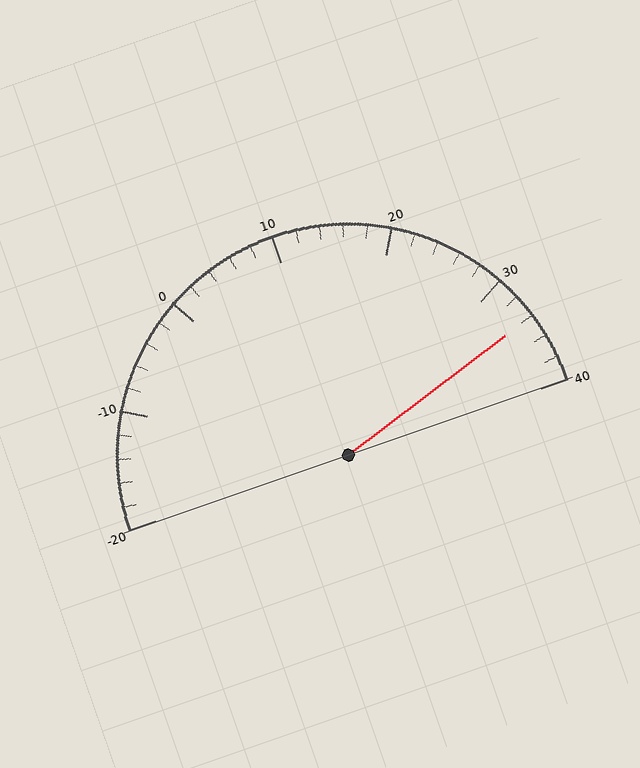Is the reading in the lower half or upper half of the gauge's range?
The reading is in the upper half of the range (-20 to 40).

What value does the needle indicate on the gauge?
The needle indicates approximately 34.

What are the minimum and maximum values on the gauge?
The gauge ranges from -20 to 40.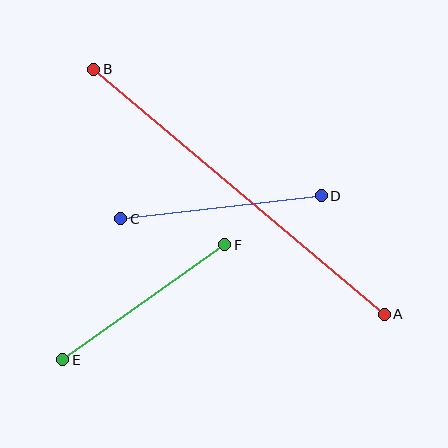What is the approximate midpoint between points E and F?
The midpoint is at approximately (144, 302) pixels.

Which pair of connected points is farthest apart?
Points A and B are farthest apart.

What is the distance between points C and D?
The distance is approximately 202 pixels.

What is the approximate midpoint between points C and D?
The midpoint is at approximately (221, 207) pixels.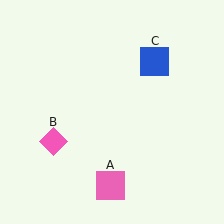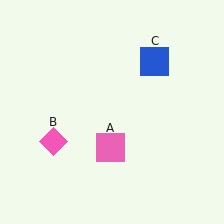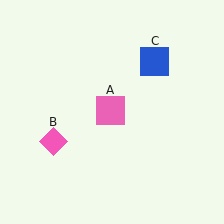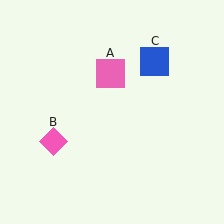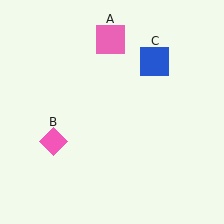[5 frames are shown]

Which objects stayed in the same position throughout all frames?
Pink diamond (object B) and blue square (object C) remained stationary.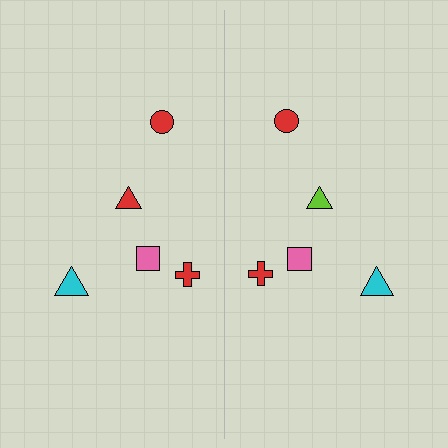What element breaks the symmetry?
The lime triangle on the right side breaks the symmetry — its mirror counterpart is red.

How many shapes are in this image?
There are 10 shapes in this image.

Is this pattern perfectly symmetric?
No, the pattern is not perfectly symmetric. The lime triangle on the right side breaks the symmetry — its mirror counterpart is red.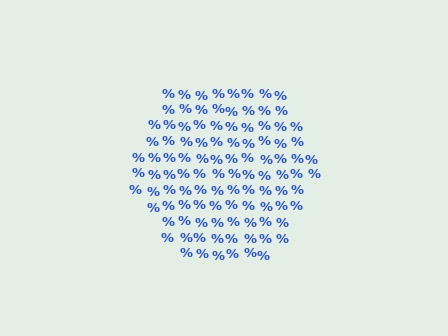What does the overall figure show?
The overall figure shows a hexagon.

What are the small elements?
The small elements are percent signs.